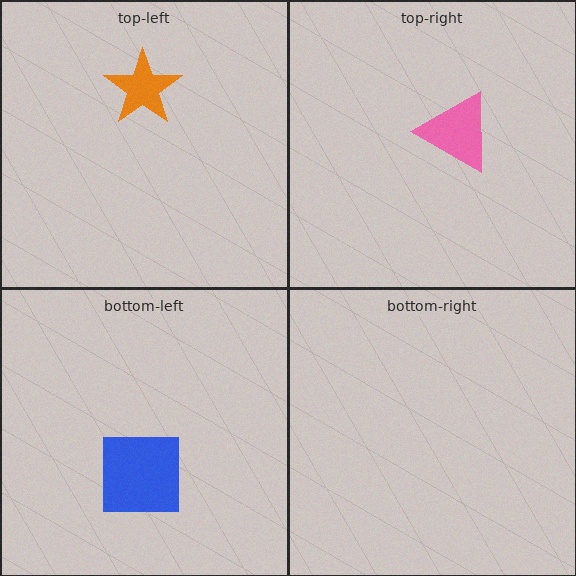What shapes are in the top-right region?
The pink triangle.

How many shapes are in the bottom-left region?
1.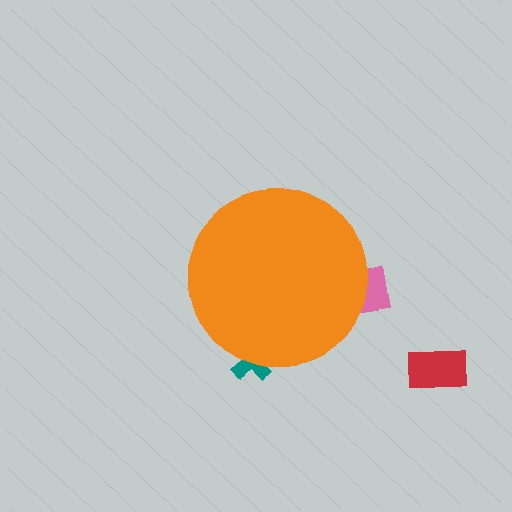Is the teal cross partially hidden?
Yes, the teal cross is partially hidden behind the orange circle.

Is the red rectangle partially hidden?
No, the red rectangle is fully visible.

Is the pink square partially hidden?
Yes, the pink square is partially hidden behind the orange circle.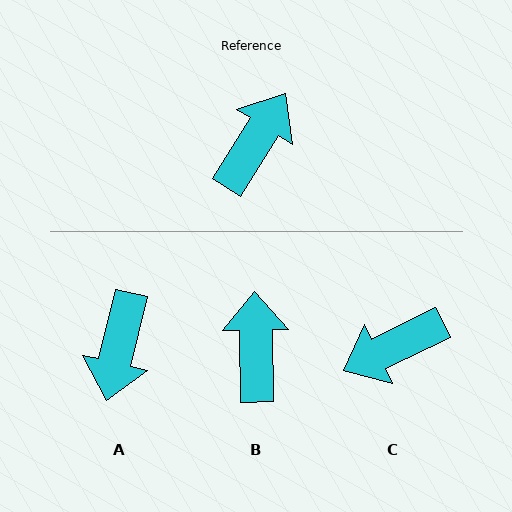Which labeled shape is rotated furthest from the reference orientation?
A, about 161 degrees away.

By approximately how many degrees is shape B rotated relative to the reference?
Approximately 33 degrees counter-clockwise.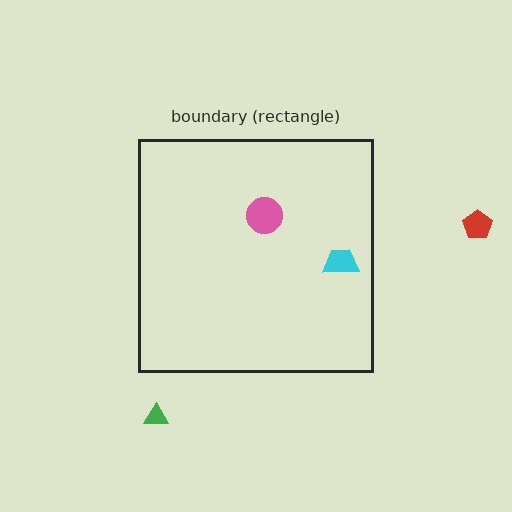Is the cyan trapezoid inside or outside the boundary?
Inside.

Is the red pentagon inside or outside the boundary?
Outside.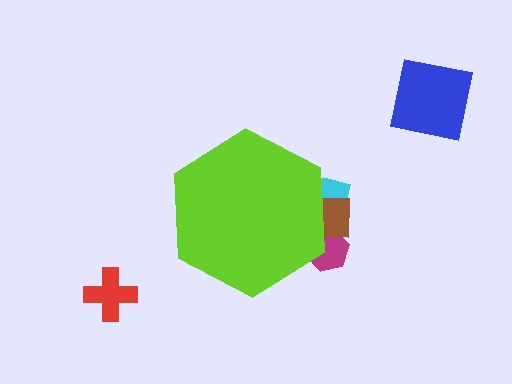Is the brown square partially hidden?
Yes, the brown square is partially hidden behind the lime hexagon.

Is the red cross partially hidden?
No, the red cross is fully visible.